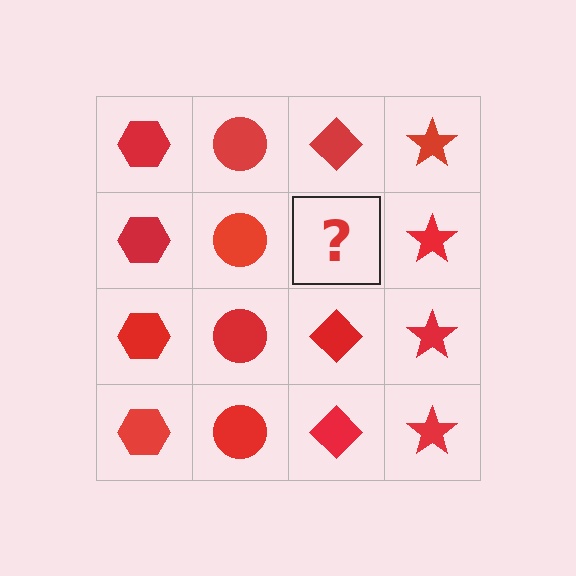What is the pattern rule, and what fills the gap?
The rule is that each column has a consistent shape. The gap should be filled with a red diamond.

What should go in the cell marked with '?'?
The missing cell should contain a red diamond.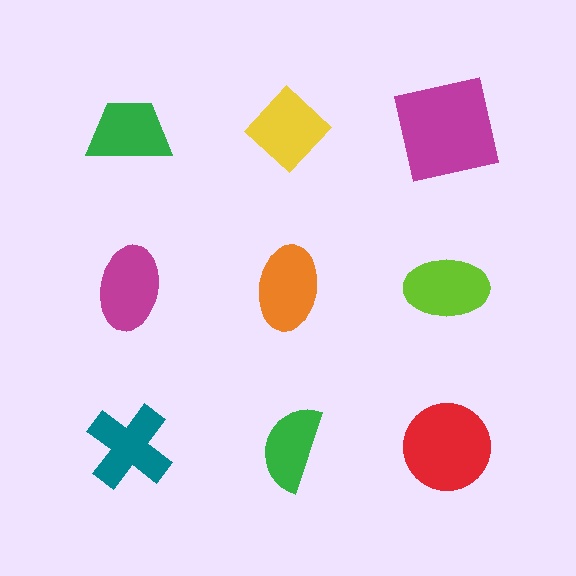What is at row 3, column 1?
A teal cross.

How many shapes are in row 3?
3 shapes.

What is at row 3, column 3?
A red circle.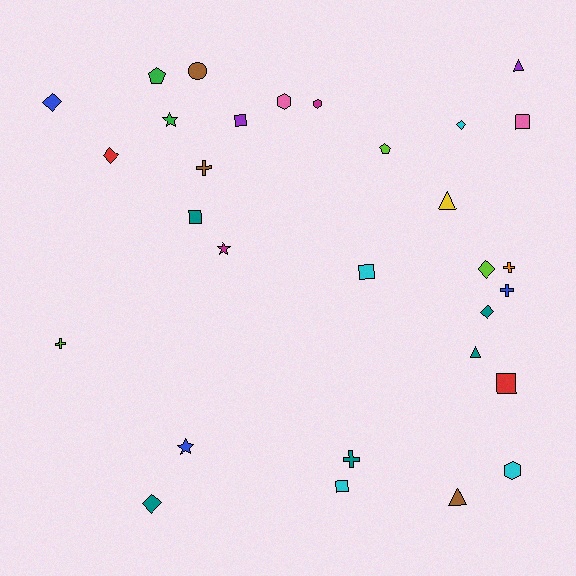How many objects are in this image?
There are 30 objects.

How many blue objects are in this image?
There are 3 blue objects.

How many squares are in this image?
There are 6 squares.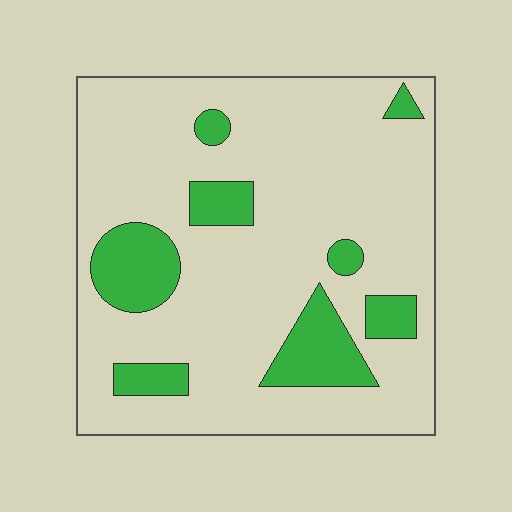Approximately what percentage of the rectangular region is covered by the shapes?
Approximately 20%.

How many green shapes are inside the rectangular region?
8.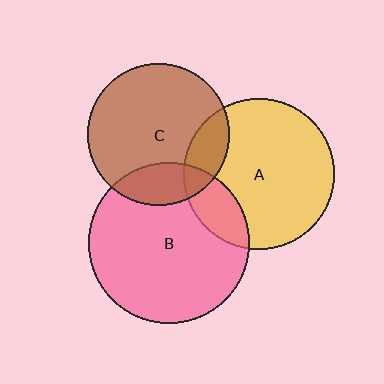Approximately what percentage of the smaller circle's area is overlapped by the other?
Approximately 20%.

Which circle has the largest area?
Circle B (pink).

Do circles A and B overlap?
Yes.